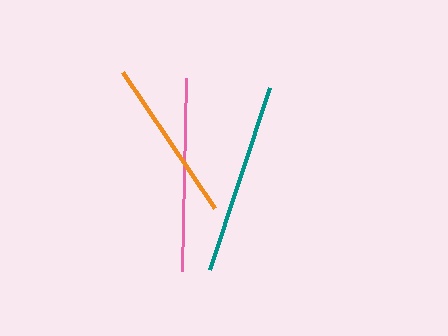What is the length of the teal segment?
The teal segment is approximately 192 pixels long.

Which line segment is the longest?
The pink line is the longest at approximately 193 pixels.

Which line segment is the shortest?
The orange line is the shortest at approximately 164 pixels.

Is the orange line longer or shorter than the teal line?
The teal line is longer than the orange line.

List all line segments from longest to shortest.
From longest to shortest: pink, teal, orange.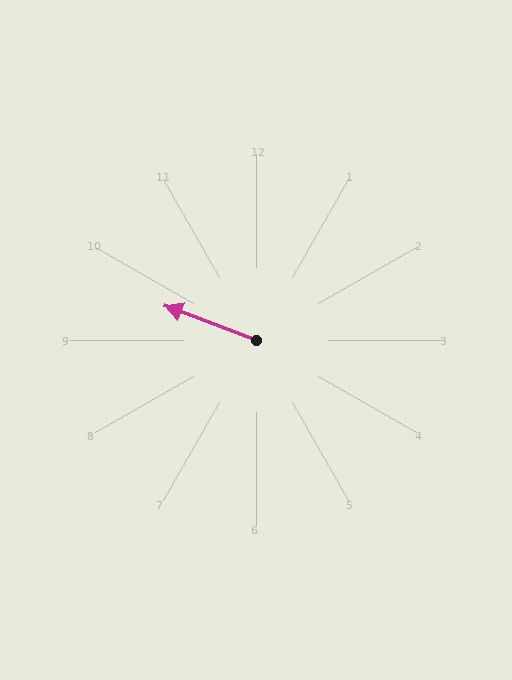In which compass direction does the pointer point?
West.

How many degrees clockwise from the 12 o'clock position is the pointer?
Approximately 291 degrees.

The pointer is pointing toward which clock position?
Roughly 10 o'clock.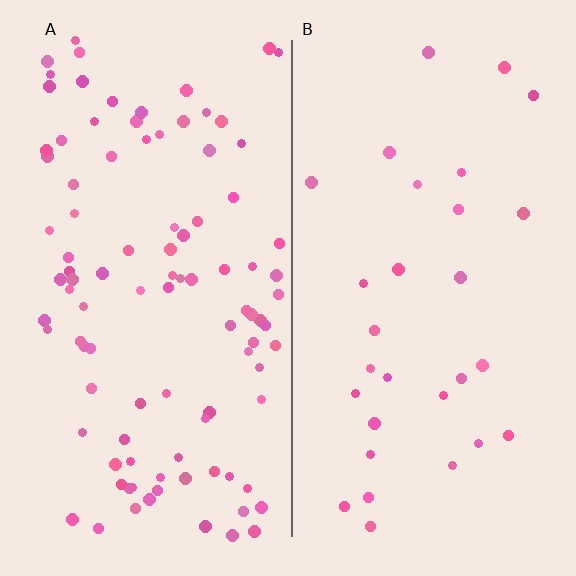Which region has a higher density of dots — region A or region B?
A (the left).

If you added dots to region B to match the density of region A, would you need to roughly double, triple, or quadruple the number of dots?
Approximately triple.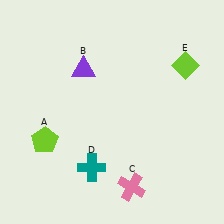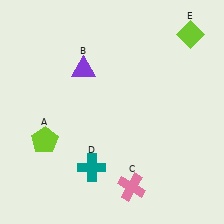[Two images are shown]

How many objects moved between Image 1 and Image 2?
1 object moved between the two images.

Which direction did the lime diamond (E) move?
The lime diamond (E) moved up.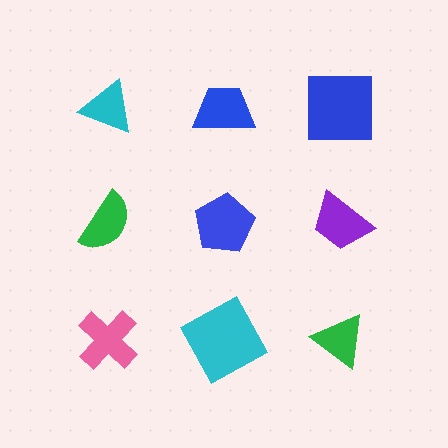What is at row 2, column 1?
A green semicircle.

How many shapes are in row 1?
3 shapes.